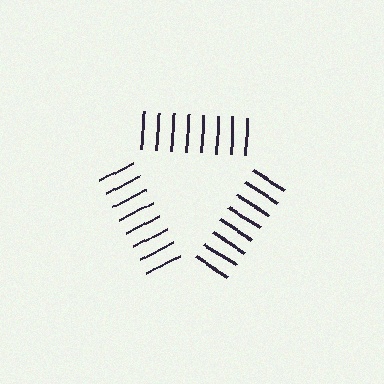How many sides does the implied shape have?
3 sides — the line-ends trace a triangle.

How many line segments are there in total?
24 — 8 along each of the 3 edges.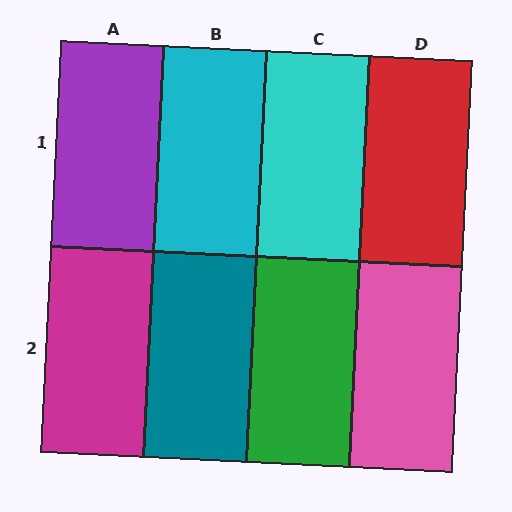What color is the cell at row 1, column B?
Cyan.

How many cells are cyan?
2 cells are cyan.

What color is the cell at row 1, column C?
Cyan.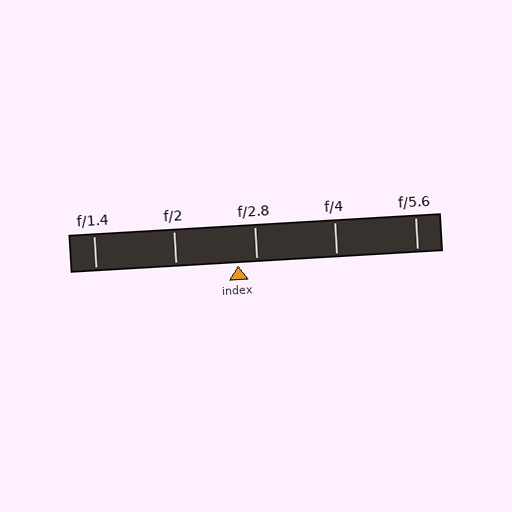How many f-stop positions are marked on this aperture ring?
There are 5 f-stop positions marked.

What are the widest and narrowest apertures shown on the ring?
The widest aperture shown is f/1.4 and the narrowest is f/5.6.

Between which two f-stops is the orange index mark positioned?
The index mark is between f/2 and f/2.8.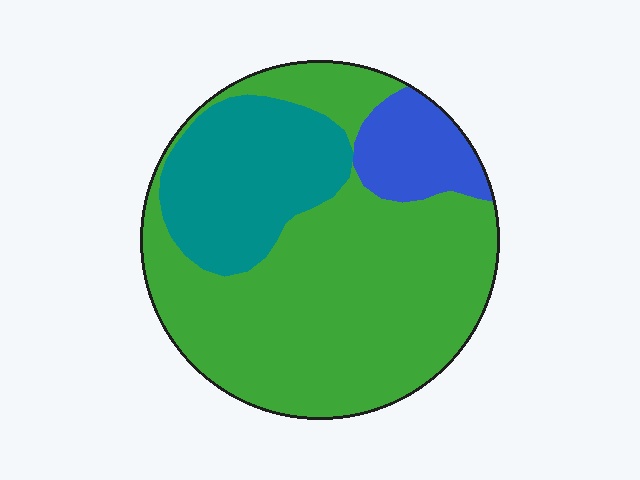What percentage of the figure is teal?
Teal takes up about one quarter (1/4) of the figure.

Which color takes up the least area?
Blue, at roughly 10%.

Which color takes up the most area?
Green, at roughly 65%.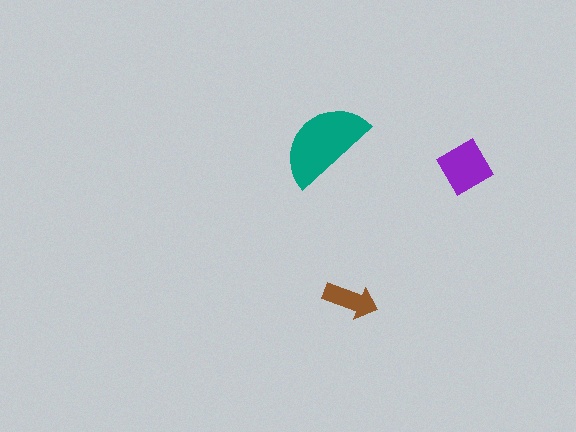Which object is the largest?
The teal semicircle.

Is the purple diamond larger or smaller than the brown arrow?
Larger.